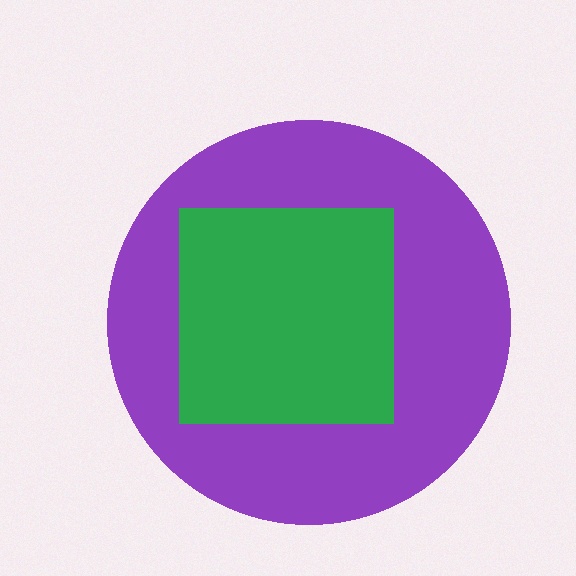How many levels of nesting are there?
2.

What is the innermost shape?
The green square.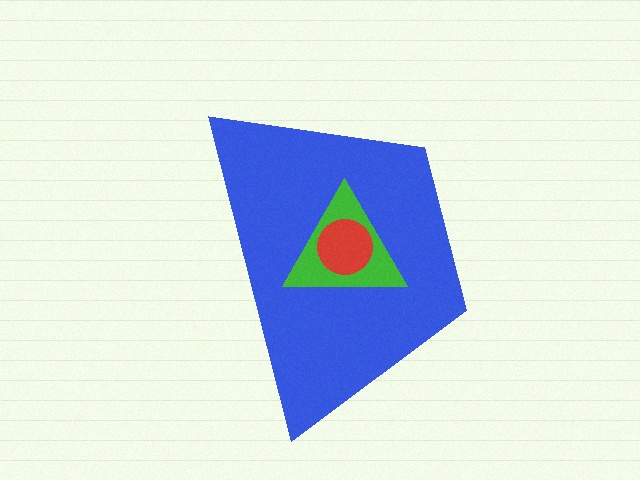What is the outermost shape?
The blue trapezoid.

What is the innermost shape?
The red circle.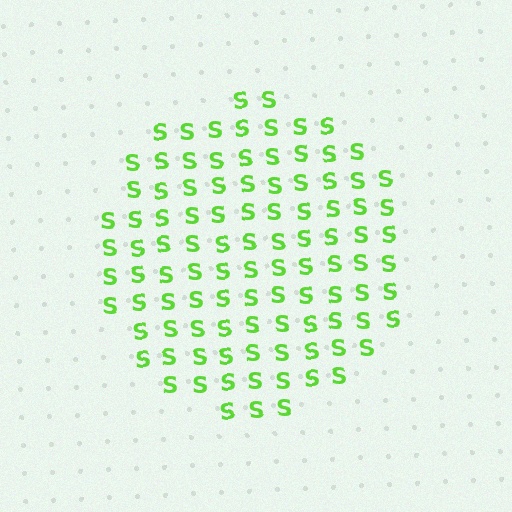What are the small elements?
The small elements are letter S's.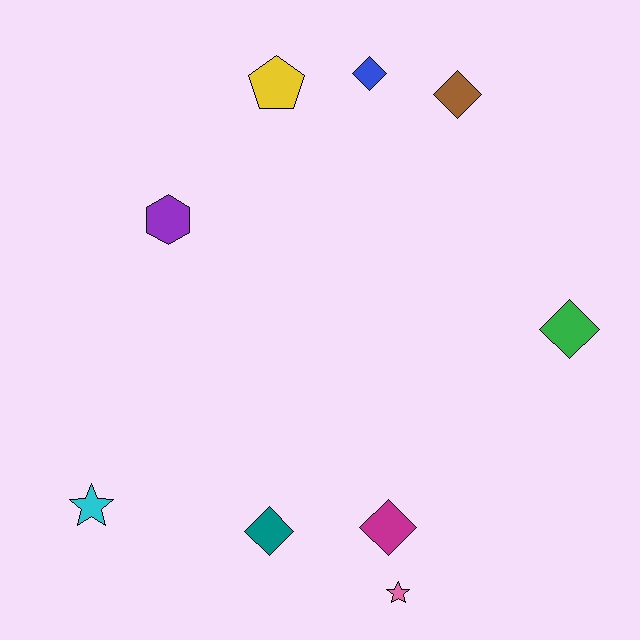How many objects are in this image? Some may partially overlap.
There are 9 objects.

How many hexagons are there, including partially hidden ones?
There is 1 hexagon.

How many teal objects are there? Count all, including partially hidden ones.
There is 1 teal object.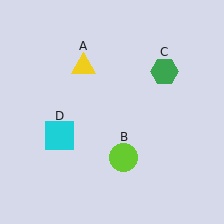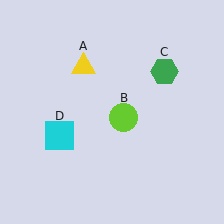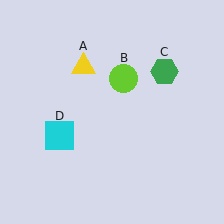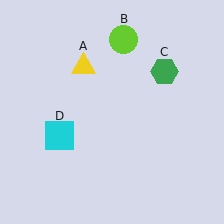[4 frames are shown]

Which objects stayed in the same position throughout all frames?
Yellow triangle (object A) and green hexagon (object C) and cyan square (object D) remained stationary.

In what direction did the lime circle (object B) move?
The lime circle (object B) moved up.